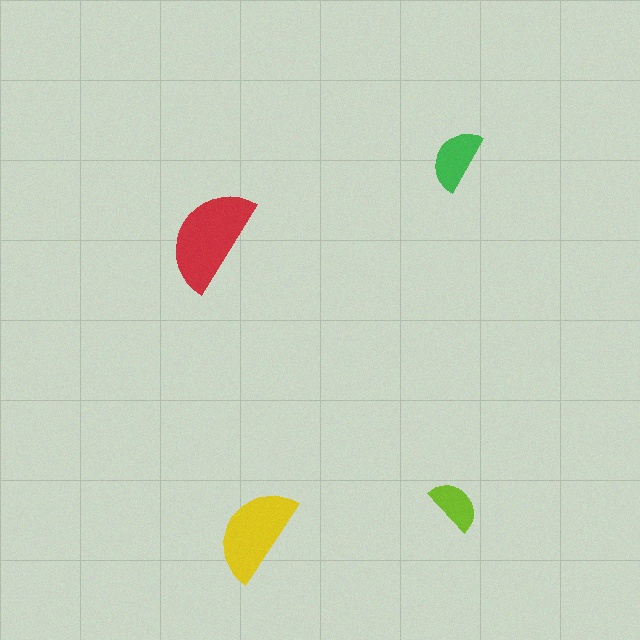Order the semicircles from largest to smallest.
the red one, the yellow one, the green one, the lime one.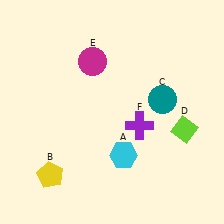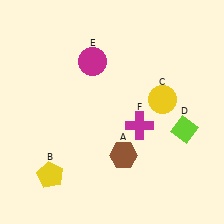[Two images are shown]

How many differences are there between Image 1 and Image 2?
There are 3 differences between the two images.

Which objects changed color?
A changed from cyan to brown. C changed from teal to yellow. F changed from purple to magenta.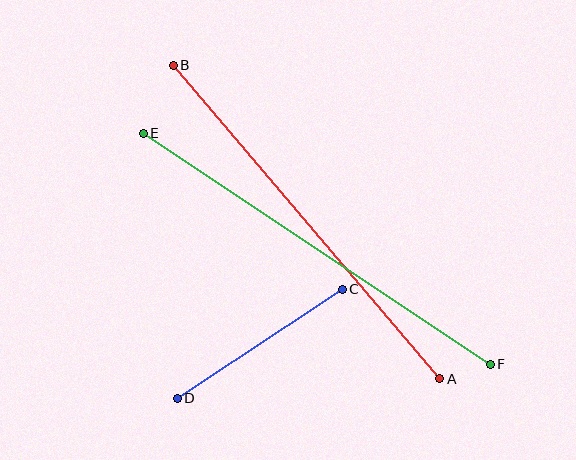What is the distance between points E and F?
The distance is approximately 417 pixels.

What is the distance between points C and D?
The distance is approximately 197 pixels.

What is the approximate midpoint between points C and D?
The midpoint is at approximately (260, 344) pixels.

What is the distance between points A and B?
The distance is approximately 411 pixels.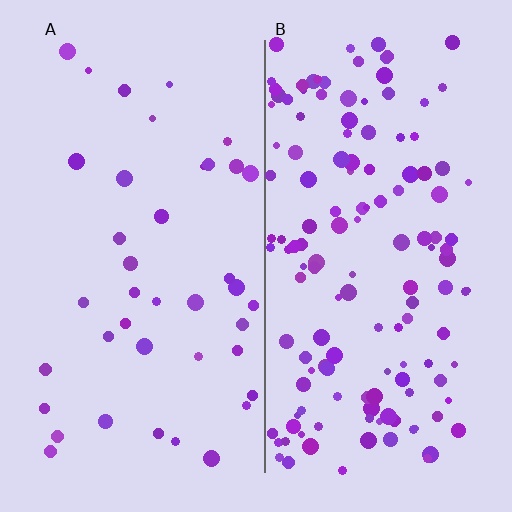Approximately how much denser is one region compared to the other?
Approximately 3.6× — region B over region A.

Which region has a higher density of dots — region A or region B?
B (the right).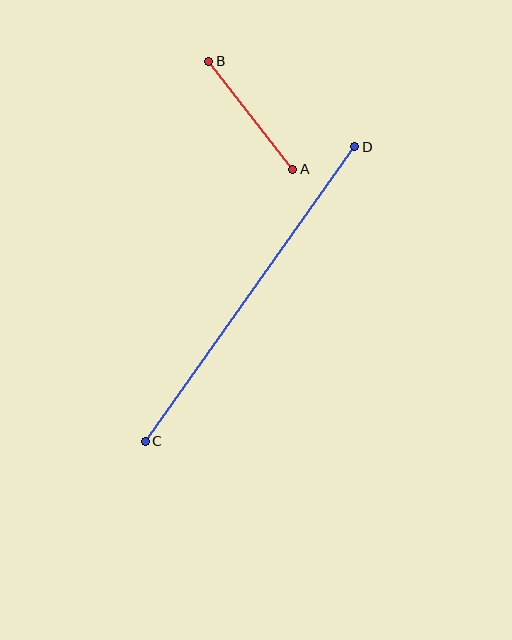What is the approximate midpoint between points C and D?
The midpoint is at approximately (250, 294) pixels.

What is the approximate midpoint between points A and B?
The midpoint is at approximately (251, 115) pixels.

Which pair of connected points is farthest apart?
Points C and D are farthest apart.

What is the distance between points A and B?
The distance is approximately 137 pixels.